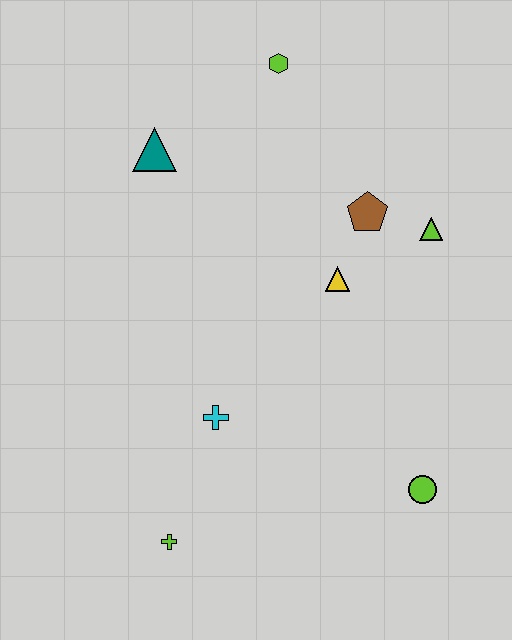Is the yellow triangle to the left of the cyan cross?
No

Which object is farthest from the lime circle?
The lime hexagon is farthest from the lime circle.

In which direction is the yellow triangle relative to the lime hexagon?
The yellow triangle is below the lime hexagon.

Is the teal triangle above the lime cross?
Yes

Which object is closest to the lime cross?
The cyan cross is closest to the lime cross.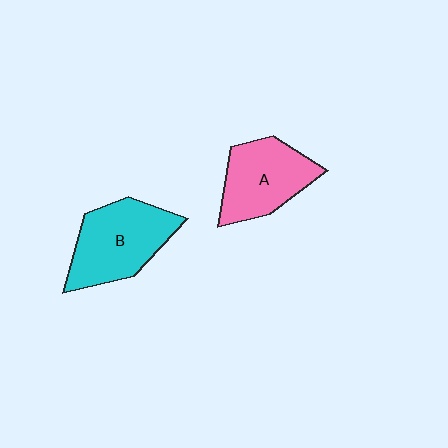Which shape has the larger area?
Shape B (cyan).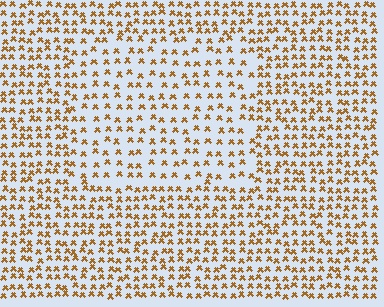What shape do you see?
I see a rectangle.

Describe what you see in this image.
The image contains small brown elements arranged at two different densities. A rectangle-shaped region is visible where the elements are less densely packed than the surrounding area.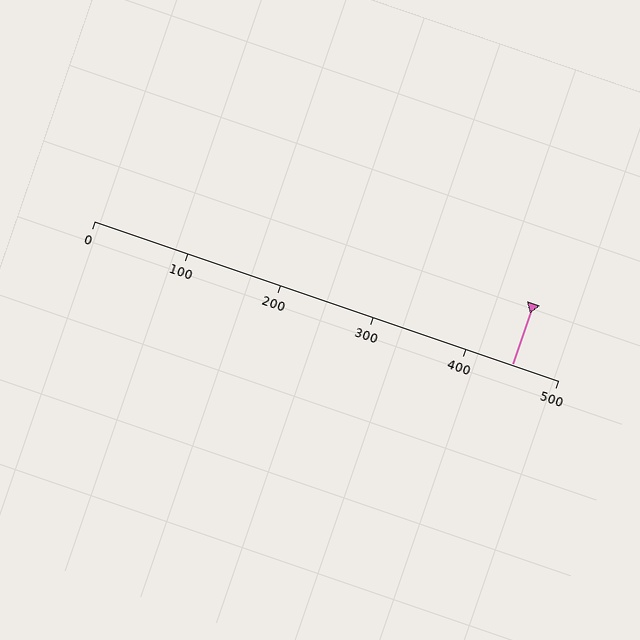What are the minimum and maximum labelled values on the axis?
The axis runs from 0 to 500.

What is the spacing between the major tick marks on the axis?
The major ticks are spaced 100 apart.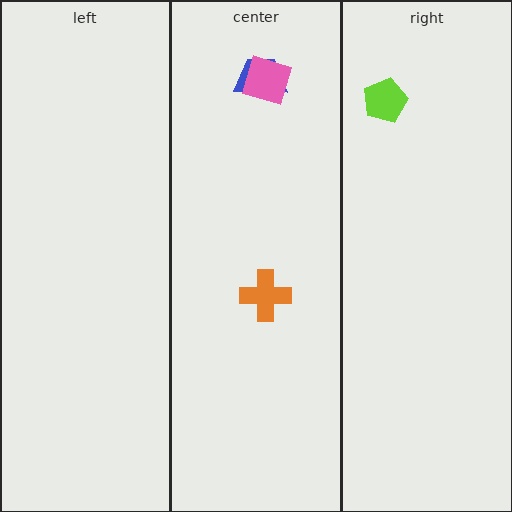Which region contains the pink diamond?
The center region.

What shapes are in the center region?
The orange cross, the blue trapezoid, the pink diamond.